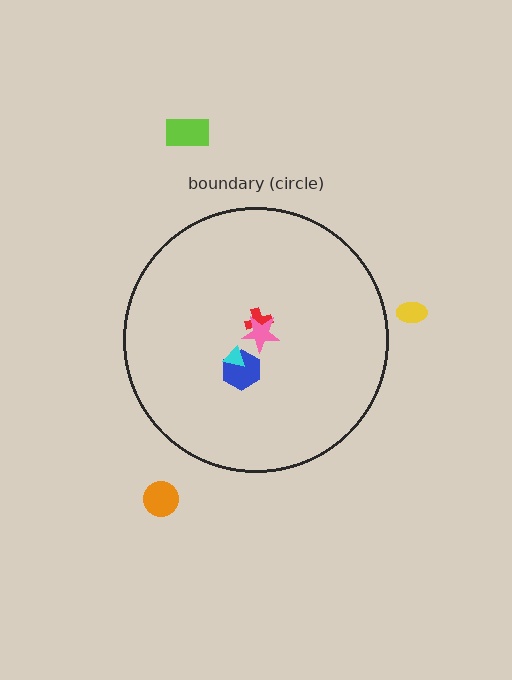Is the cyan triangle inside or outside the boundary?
Inside.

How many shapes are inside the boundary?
4 inside, 3 outside.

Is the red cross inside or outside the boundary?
Inside.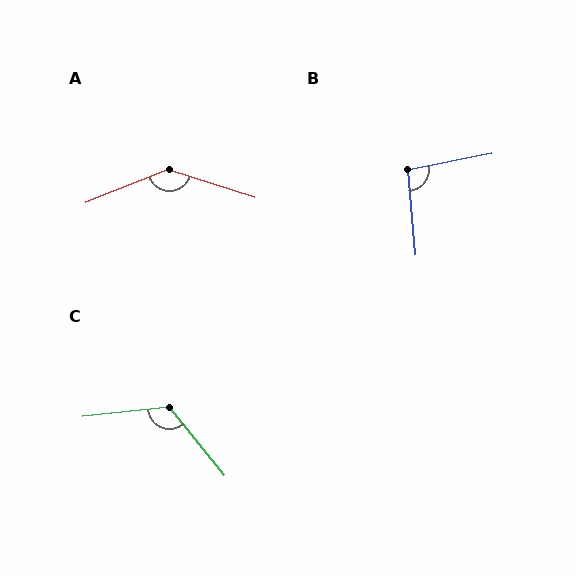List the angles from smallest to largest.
B (96°), C (123°), A (140°).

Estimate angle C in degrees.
Approximately 123 degrees.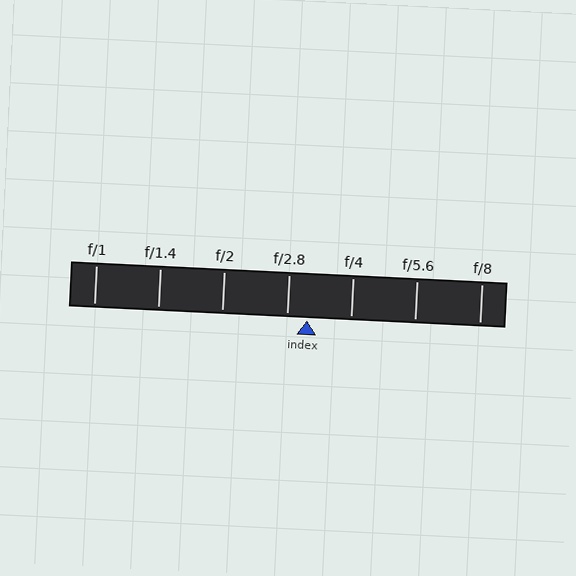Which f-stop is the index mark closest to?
The index mark is closest to f/2.8.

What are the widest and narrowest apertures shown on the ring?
The widest aperture shown is f/1 and the narrowest is f/8.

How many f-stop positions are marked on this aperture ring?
There are 7 f-stop positions marked.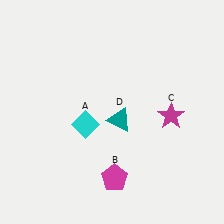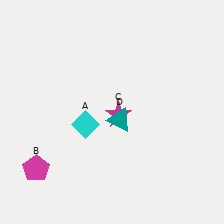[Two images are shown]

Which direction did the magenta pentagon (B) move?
The magenta pentagon (B) moved left.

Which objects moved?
The objects that moved are: the magenta pentagon (B), the magenta star (C).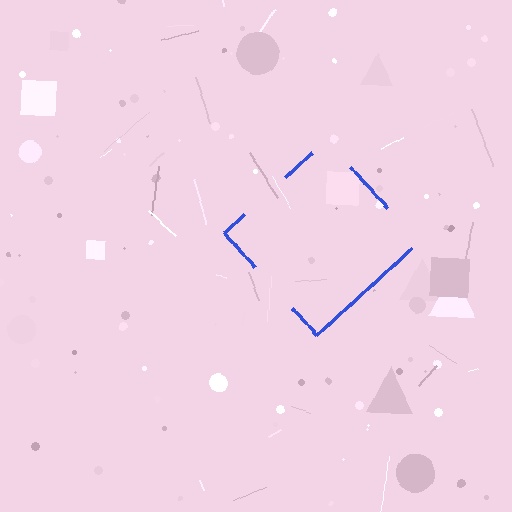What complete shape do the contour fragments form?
The contour fragments form a diamond.